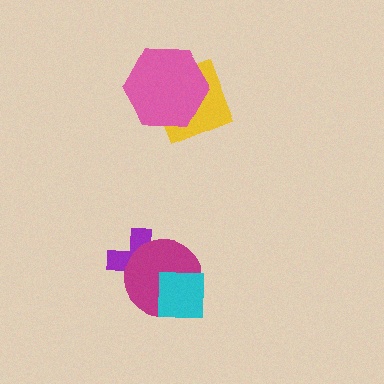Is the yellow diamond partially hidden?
Yes, it is partially covered by another shape.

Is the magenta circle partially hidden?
Yes, it is partially covered by another shape.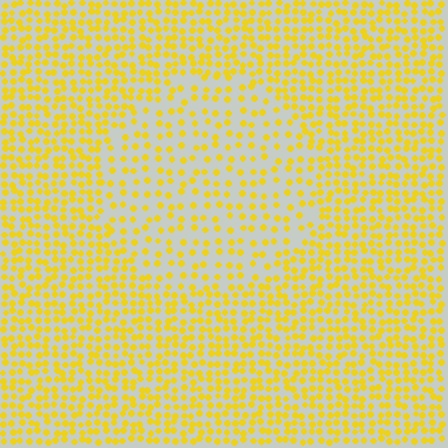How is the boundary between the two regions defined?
The boundary is defined by a change in element density (approximately 1.9x ratio). All elements are the same color, size, and shape.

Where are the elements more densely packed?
The elements are more densely packed outside the circle boundary.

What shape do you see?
I see a circle.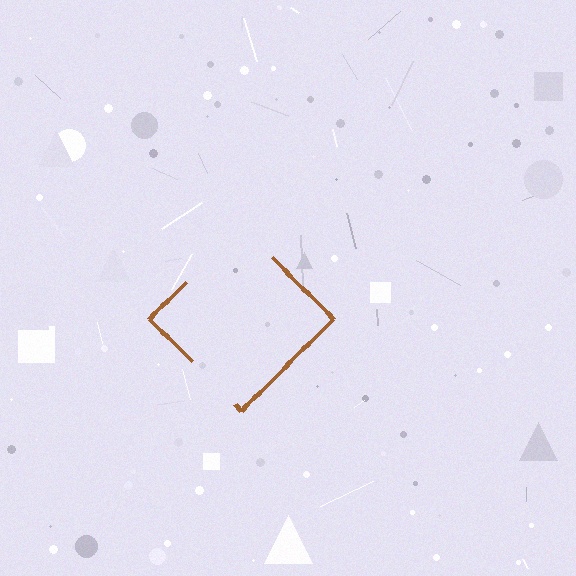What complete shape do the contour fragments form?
The contour fragments form a diamond.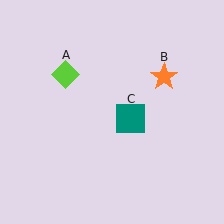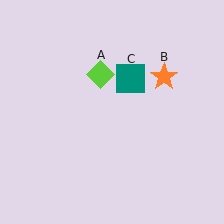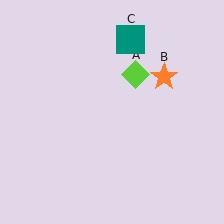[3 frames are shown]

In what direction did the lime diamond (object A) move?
The lime diamond (object A) moved right.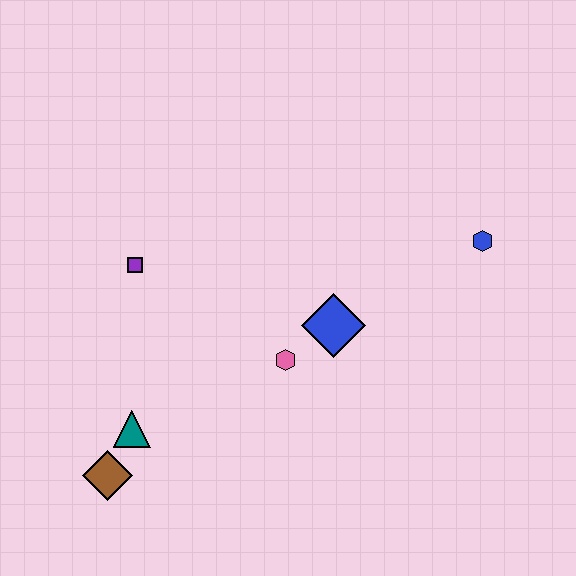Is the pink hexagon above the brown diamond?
Yes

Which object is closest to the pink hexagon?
The blue diamond is closest to the pink hexagon.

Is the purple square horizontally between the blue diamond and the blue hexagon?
No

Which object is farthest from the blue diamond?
The brown diamond is farthest from the blue diamond.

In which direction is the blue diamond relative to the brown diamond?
The blue diamond is to the right of the brown diamond.